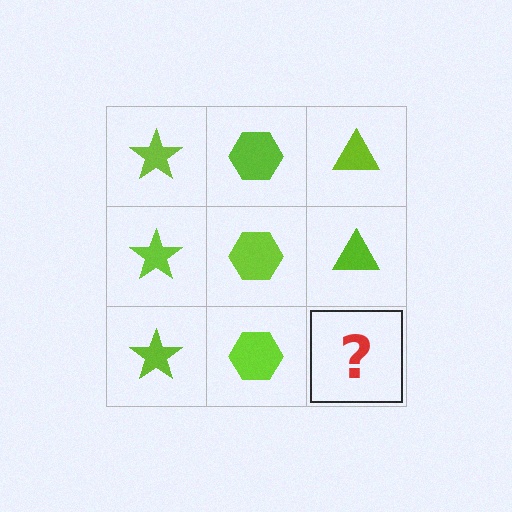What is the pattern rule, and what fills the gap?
The rule is that each column has a consistent shape. The gap should be filled with a lime triangle.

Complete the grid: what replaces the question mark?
The question mark should be replaced with a lime triangle.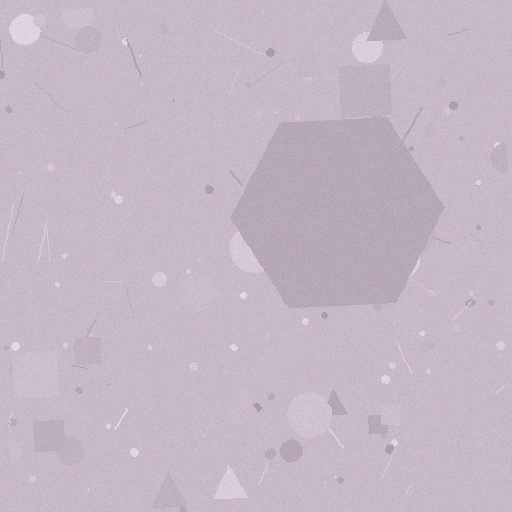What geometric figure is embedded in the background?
A hexagon is embedded in the background.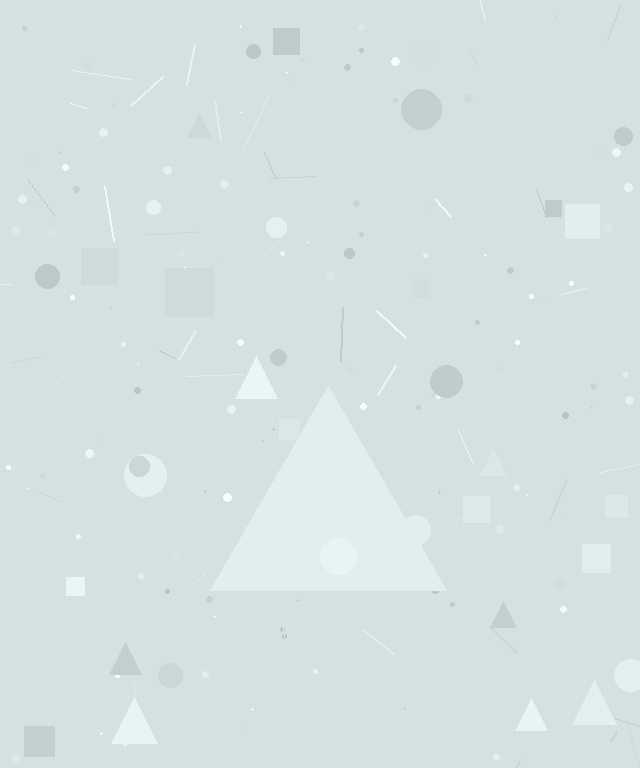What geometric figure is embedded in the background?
A triangle is embedded in the background.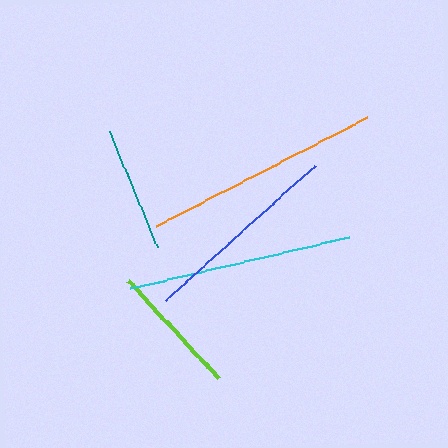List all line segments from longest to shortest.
From longest to shortest: orange, cyan, blue, lime, teal.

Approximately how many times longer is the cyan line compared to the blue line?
The cyan line is approximately 1.1 times the length of the blue line.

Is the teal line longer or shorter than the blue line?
The blue line is longer than the teal line.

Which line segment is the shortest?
The teal line is the shortest at approximately 125 pixels.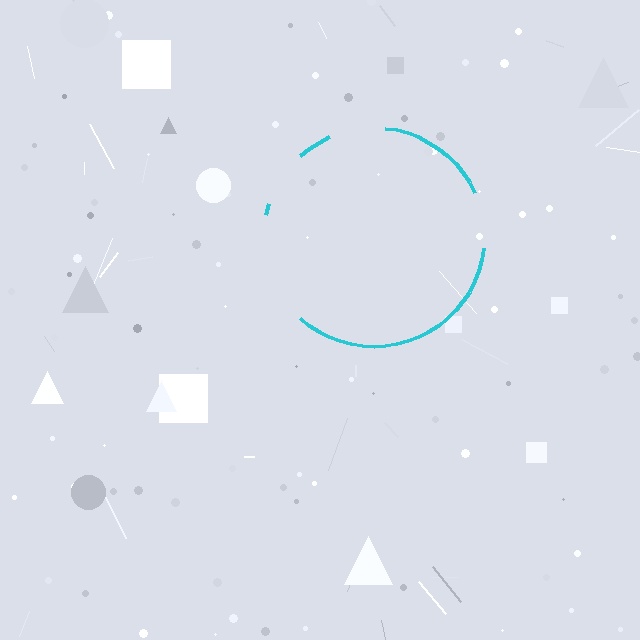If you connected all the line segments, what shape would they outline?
They would outline a circle.